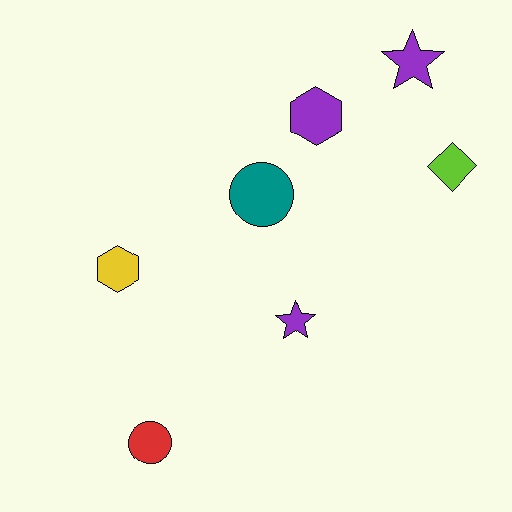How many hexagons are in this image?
There are 2 hexagons.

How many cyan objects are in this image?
There are no cyan objects.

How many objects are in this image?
There are 7 objects.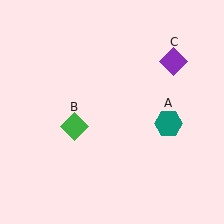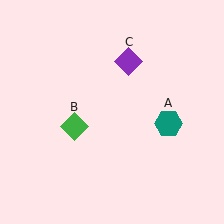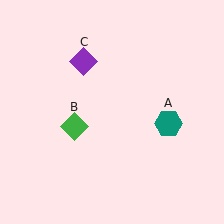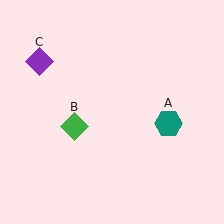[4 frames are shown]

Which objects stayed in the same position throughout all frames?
Teal hexagon (object A) and green diamond (object B) remained stationary.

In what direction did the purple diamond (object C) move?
The purple diamond (object C) moved left.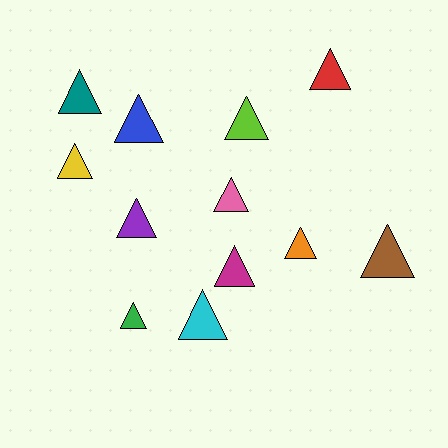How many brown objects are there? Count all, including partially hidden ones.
There is 1 brown object.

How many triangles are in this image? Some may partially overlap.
There are 12 triangles.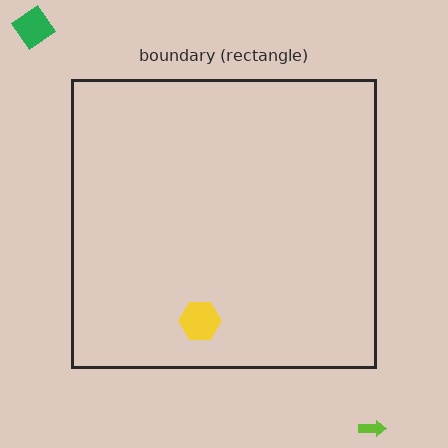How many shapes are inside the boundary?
1 inside, 2 outside.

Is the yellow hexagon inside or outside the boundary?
Inside.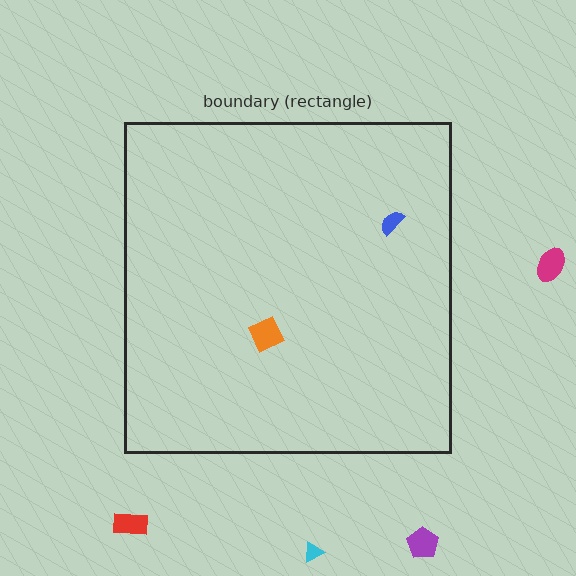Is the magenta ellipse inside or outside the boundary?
Outside.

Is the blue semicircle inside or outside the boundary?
Inside.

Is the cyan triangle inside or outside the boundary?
Outside.